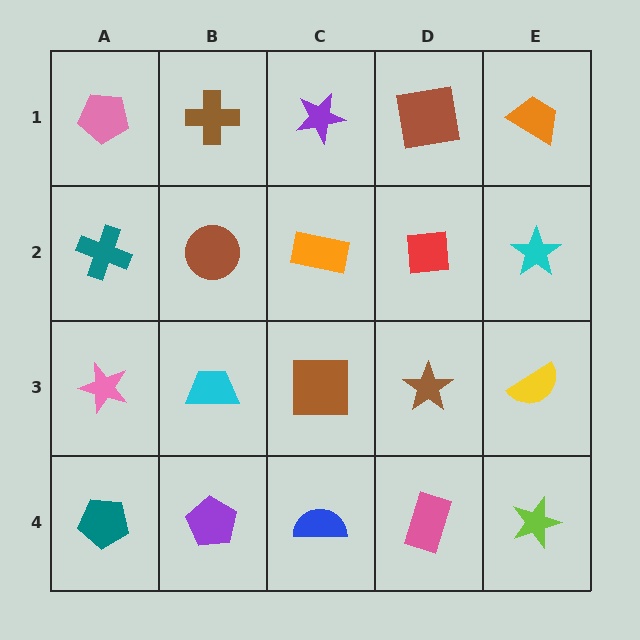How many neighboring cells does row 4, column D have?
3.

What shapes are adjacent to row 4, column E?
A yellow semicircle (row 3, column E), a pink rectangle (row 4, column D).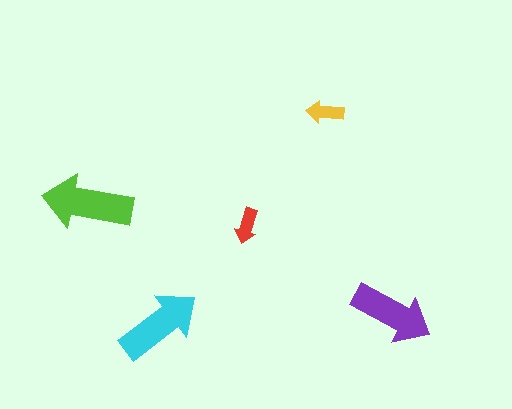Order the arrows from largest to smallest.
the lime one, the cyan one, the purple one, the yellow one, the red one.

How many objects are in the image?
There are 5 objects in the image.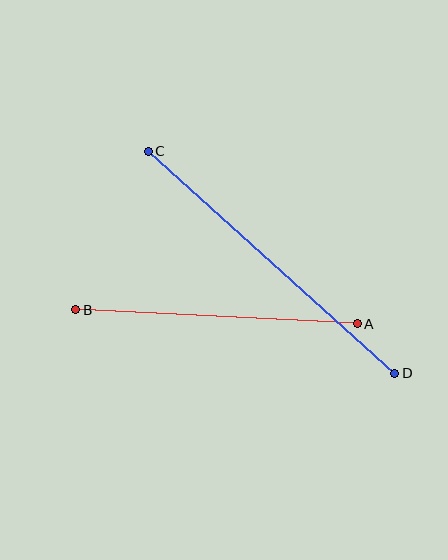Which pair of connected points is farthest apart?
Points C and D are farthest apart.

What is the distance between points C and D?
The distance is approximately 331 pixels.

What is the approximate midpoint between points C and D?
The midpoint is at approximately (272, 262) pixels.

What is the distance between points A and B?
The distance is approximately 282 pixels.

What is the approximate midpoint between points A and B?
The midpoint is at approximately (216, 317) pixels.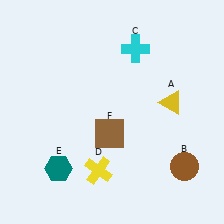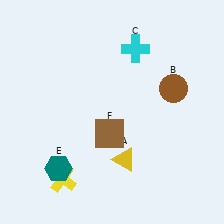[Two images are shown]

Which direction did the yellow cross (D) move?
The yellow cross (D) moved left.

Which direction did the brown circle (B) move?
The brown circle (B) moved up.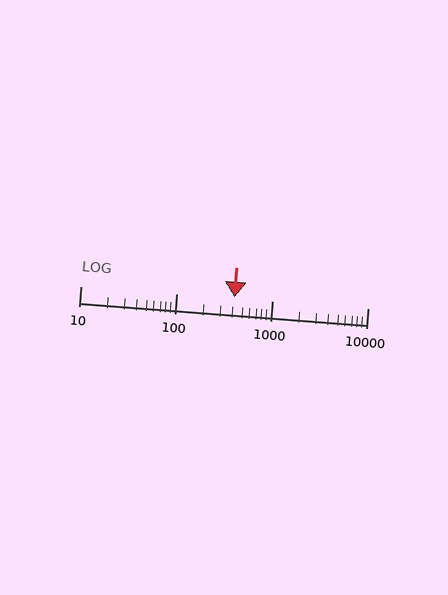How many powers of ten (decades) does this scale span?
The scale spans 3 decades, from 10 to 10000.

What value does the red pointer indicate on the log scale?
The pointer indicates approximately 410.